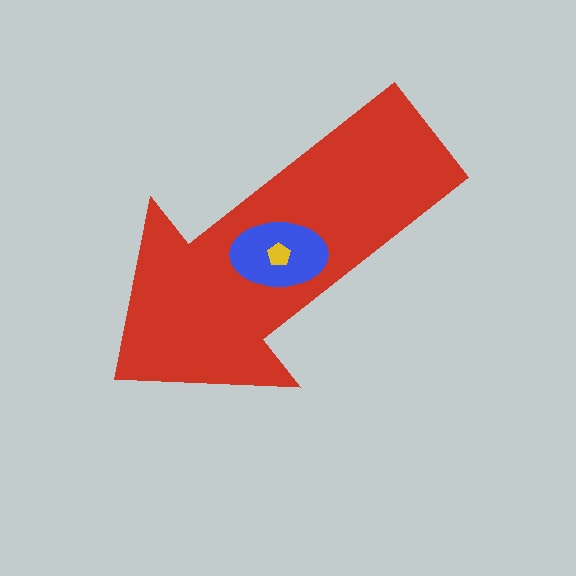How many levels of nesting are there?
3.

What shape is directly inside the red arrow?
The blue ellipse.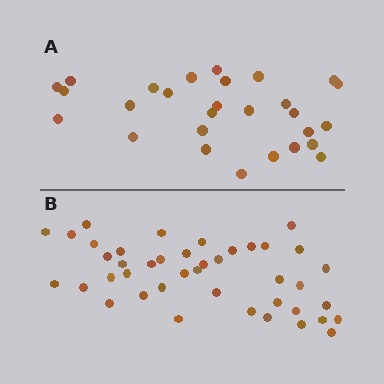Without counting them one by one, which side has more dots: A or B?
Region B (the bottom region) has more dots.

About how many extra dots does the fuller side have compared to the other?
Region B has approximately 15 more dots than region A.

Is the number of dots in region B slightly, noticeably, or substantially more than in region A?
Region B has substantially more. The ratio is roughly 1.5 to 1.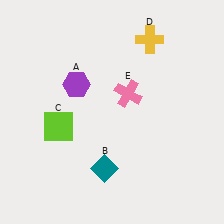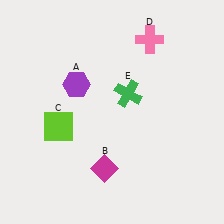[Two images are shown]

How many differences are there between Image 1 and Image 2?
There are 3 differences between the two images.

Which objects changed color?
B changed from teal to magenta. D changed from yellow to pink. E changed from pink to green.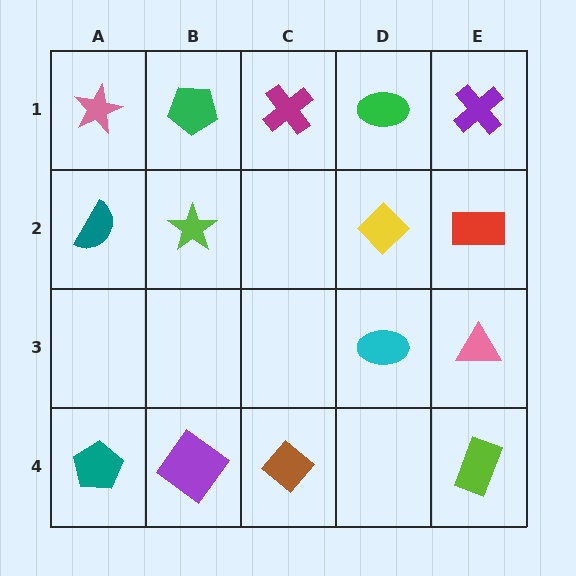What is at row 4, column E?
A lime rectangle.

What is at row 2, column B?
A lime star.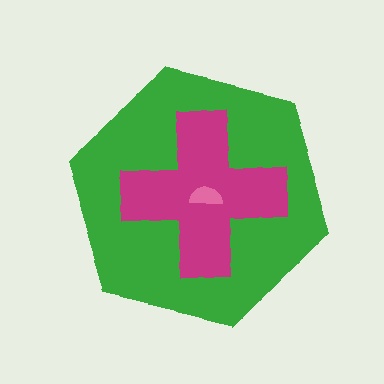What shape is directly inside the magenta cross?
The pink semicircle.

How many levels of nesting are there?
3.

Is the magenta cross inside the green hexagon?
Yes.